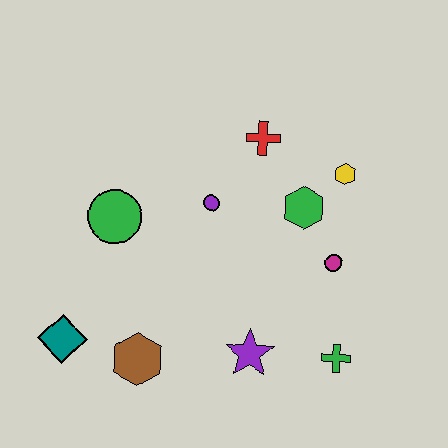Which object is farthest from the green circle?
The green cross is farthest from the green circle.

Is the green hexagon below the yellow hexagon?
Yes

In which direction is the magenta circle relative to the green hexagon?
The magenta circle is below the green hexagon.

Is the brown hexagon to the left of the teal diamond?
No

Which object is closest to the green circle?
The purple circle is closest to the green circle.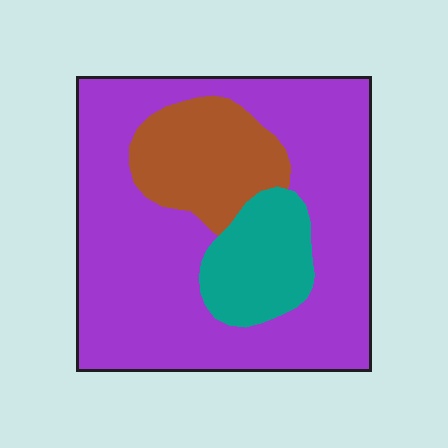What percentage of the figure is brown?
Brown takes up between a sixth and a third of the figure.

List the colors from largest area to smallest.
From largest to smallest: purple, brown, teal.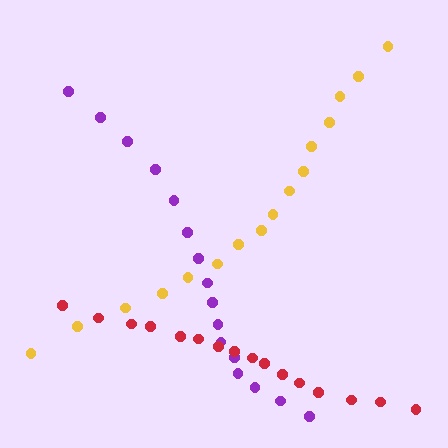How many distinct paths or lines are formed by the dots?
There are 3 distinct paths.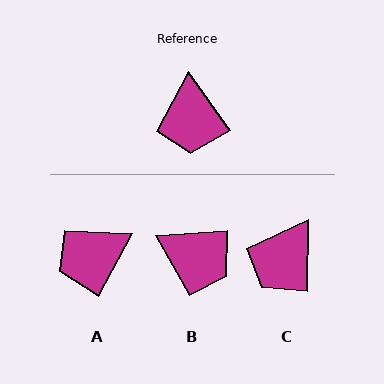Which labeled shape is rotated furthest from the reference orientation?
A, about 64 degrees away.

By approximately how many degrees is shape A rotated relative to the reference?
Approximately 64 degrees clockwise.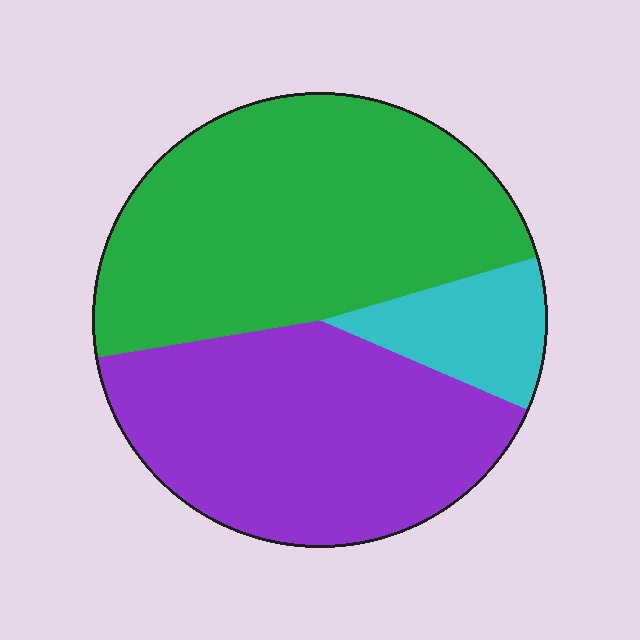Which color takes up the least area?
Cyan, at roughly 10%.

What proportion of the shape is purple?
Purple covers around 40% of the shape.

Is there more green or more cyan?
Green.